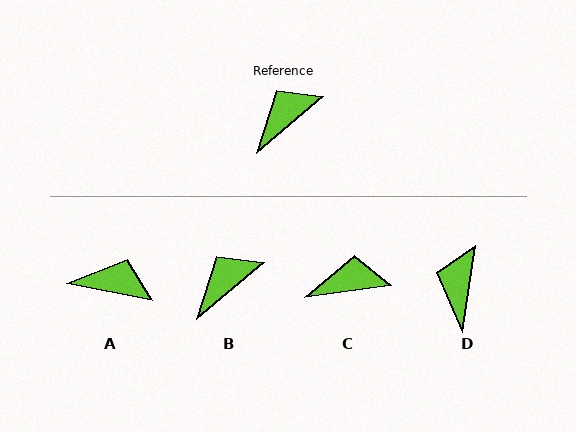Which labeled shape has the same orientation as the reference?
B.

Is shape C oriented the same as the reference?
No, it is off by about 32 degrees.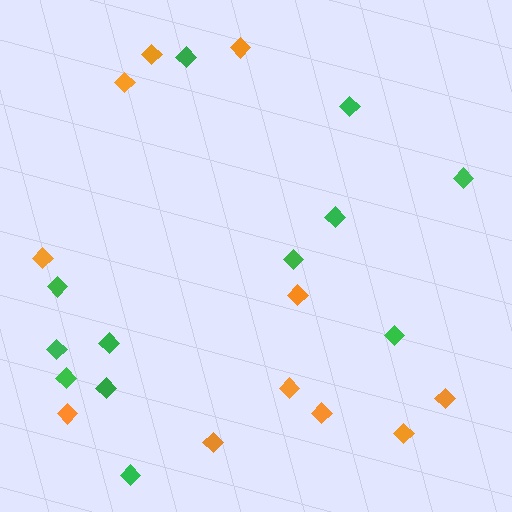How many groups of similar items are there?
There are 2 groups: one group of orange diamonds (11) and one group of green diamonds (12).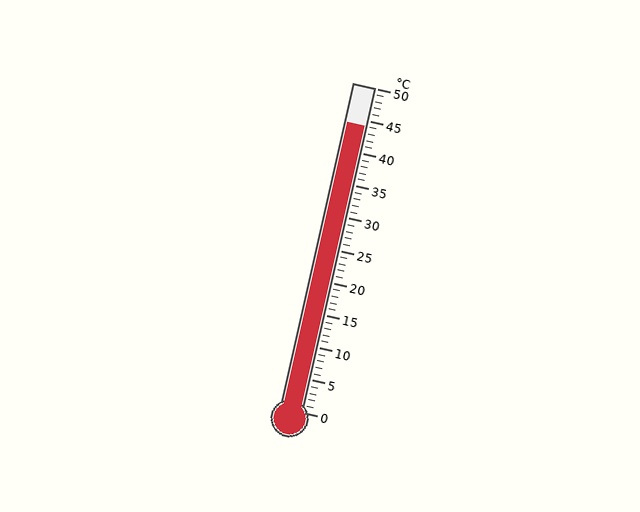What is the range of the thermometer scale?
The thermometer scale ranges from 0°C to 50°C.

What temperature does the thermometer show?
The thermometer shows approximately 44°C.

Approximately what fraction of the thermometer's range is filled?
The thermometer is filled to approximately 90% of its range.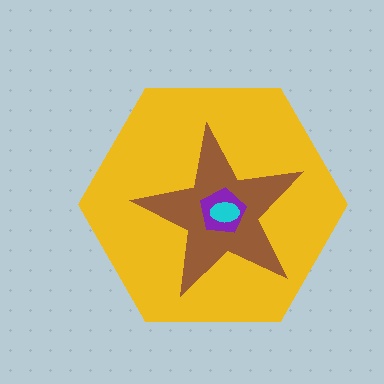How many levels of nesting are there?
4.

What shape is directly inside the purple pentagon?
The cyan ellipse.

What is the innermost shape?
The cyan ellipse.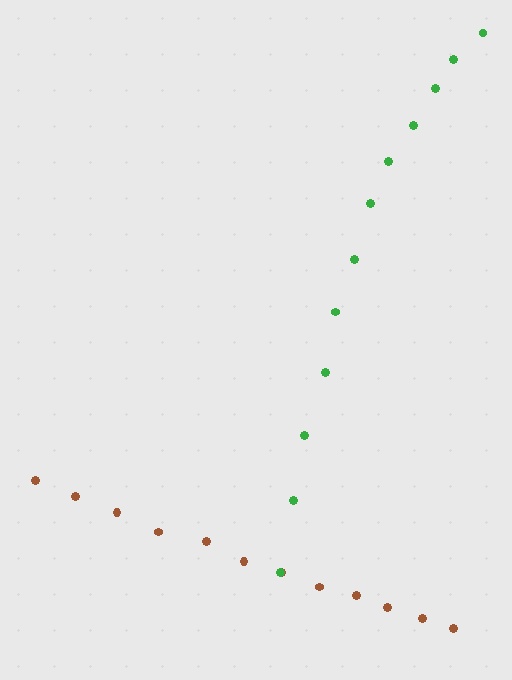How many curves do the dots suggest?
There are 2 distinct paths.